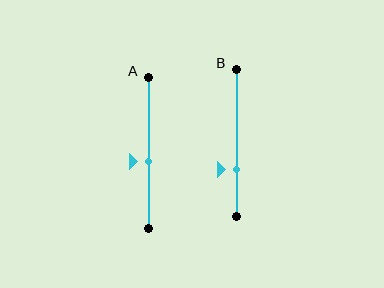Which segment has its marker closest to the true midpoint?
Segment A has its marker closest to the true midpoint.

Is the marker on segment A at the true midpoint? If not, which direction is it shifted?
No, the marker on segment A is shifted downward by about 6% of the segment length.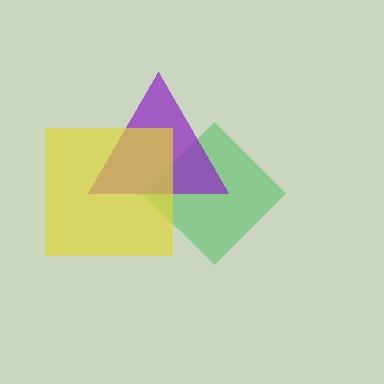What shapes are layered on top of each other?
The layered shapes are: a green diamond, a purple triangle, a yellow square.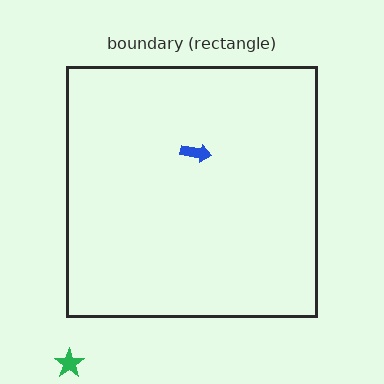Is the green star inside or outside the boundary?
Outside.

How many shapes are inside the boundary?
1 inside, 1 outside.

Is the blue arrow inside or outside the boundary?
Inside.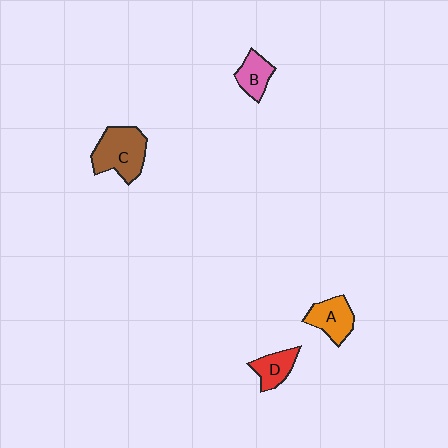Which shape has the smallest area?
Shape D (red).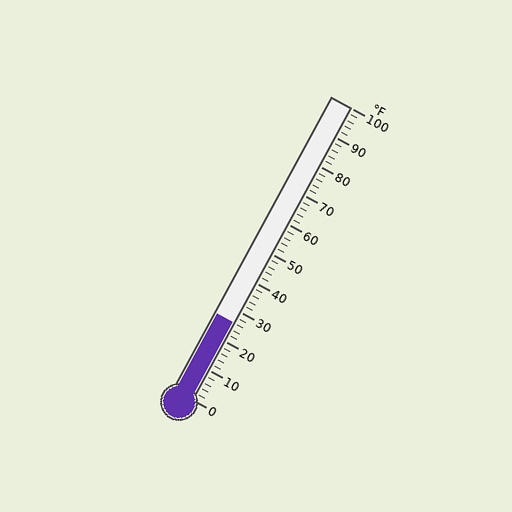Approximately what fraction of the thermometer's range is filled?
The thermometer is filled to approximately 25% of its range.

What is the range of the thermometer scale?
The thermometer scale ranges from 0°F to 100°F.